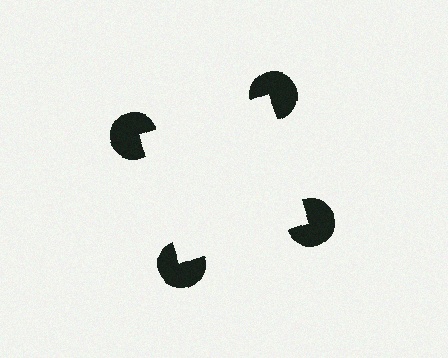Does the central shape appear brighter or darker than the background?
It typically appears slightly brighter than the background, even though no actual brightness change is drawn.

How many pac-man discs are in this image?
There are 4 — one at each vertex of the illusory square.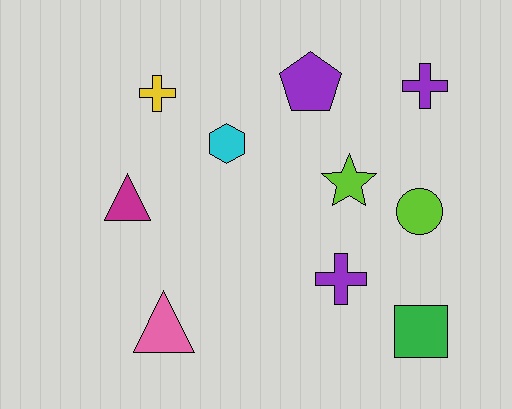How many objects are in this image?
There are 10 objects.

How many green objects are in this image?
There is 1 green object.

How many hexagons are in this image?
There is 1 hexagon.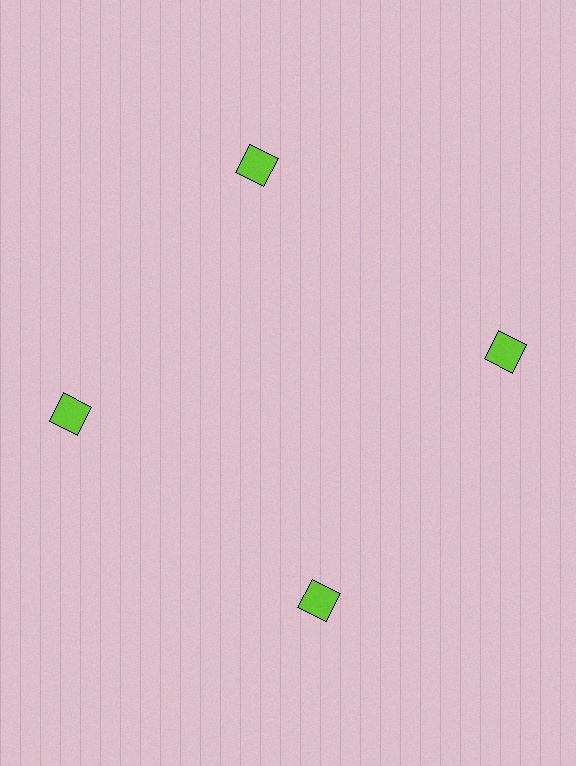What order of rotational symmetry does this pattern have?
This pattern has 4-fold rotational symmetry.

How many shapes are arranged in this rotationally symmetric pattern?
There are 4 shapes, arranged in 4 groups of 1.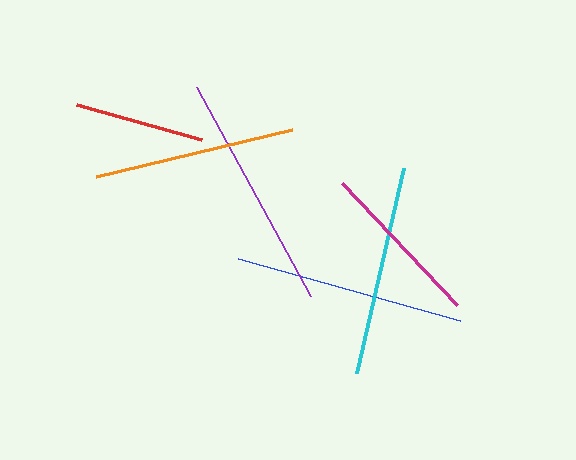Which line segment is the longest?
The purple line is the longest at approximately 239 pixels.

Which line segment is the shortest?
The red line is the shortest at approximately 130 pixels.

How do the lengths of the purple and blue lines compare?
The purple and blue lines are approximately the same length.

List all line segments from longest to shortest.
From longest to shortest: purple, blue, cyan, orange, magenta, red.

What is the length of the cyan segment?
The cyan segment is approximately 210 pixels long.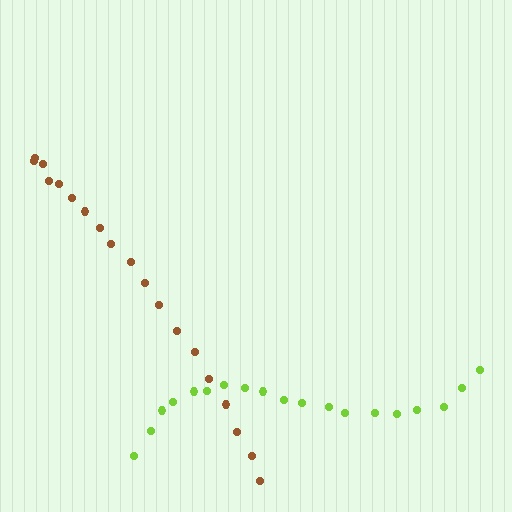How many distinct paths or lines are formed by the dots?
There are 2 distinct paths.